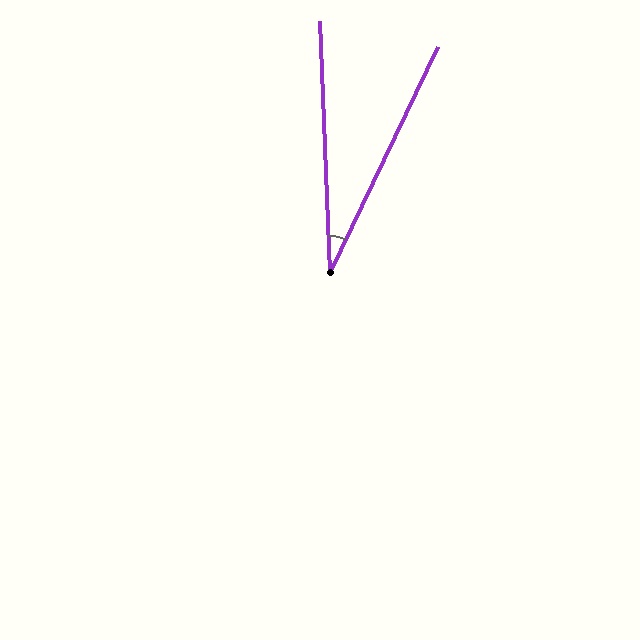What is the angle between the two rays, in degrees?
Approximately 28 degrees.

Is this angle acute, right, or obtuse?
It is acute.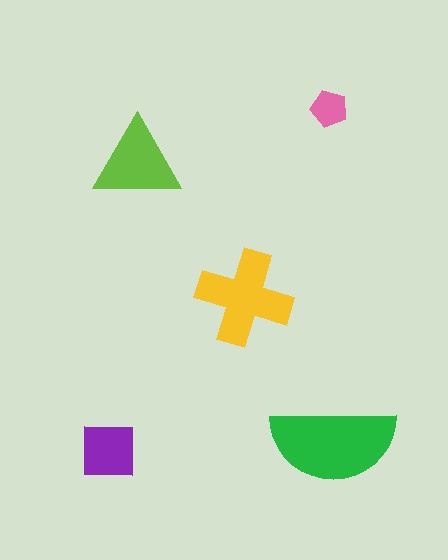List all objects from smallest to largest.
The pink pentagon, the purple square, the lime triangle, the yellow cross, the green semicircle.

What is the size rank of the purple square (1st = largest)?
4th.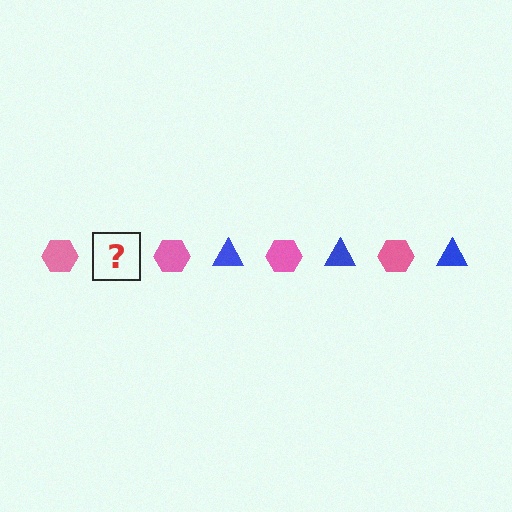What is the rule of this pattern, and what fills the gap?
The rule is that the pattern alternates between pink hexagon and blue triangle. The gap should be filled with a blue triangle.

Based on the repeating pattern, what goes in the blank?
The blank should be a blue triangle.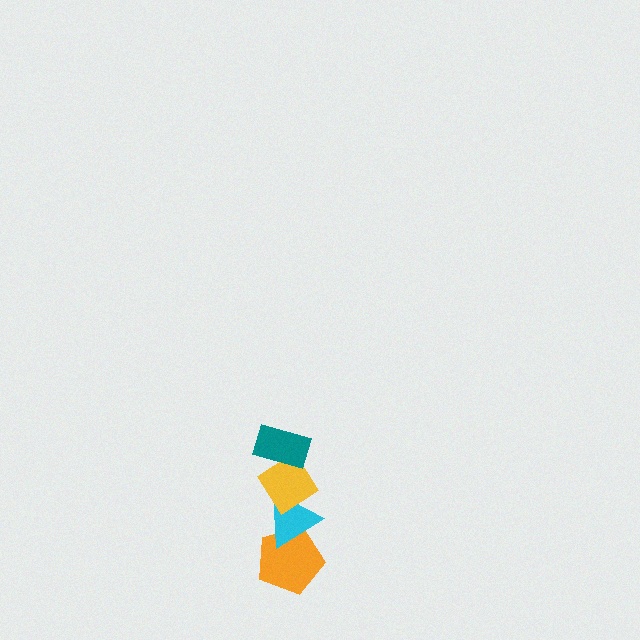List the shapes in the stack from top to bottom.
From top to bottom: the teal rectangle, the yellow diamond, the cyan triangle, the orange pentagon.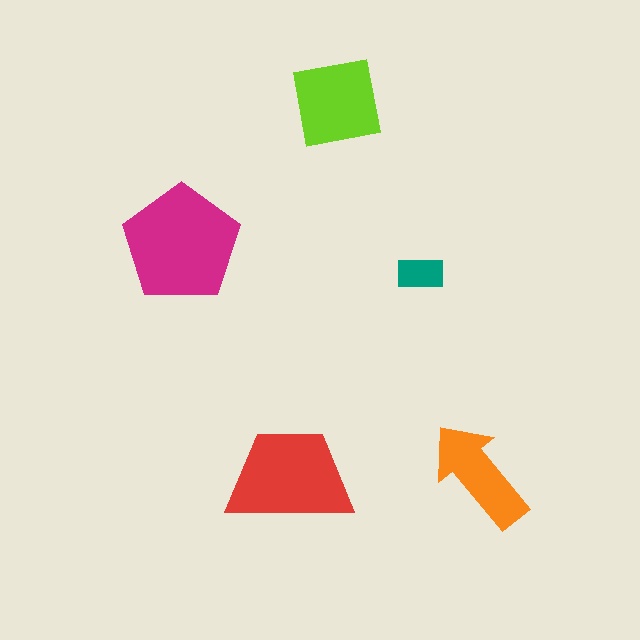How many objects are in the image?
There are 5 objects in the image.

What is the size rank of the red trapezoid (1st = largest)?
2nd.